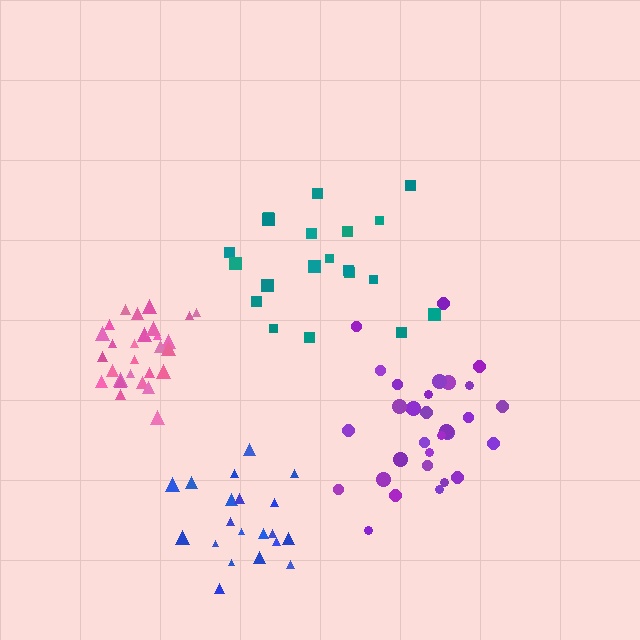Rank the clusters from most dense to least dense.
pink, blue, purple, teal.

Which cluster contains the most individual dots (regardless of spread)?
Purple (32).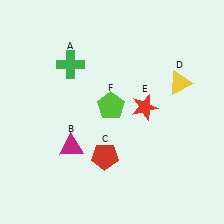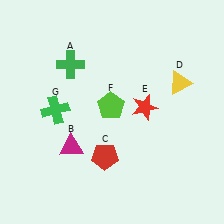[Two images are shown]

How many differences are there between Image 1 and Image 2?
There is 1 difference between the two images.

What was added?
A green cross (G) was added in Image 2.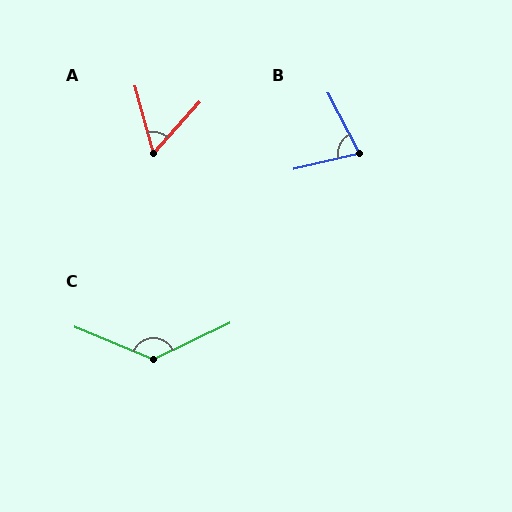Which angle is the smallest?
A, at approximately 57 degrees.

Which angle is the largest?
C, at approximately 132 degrees.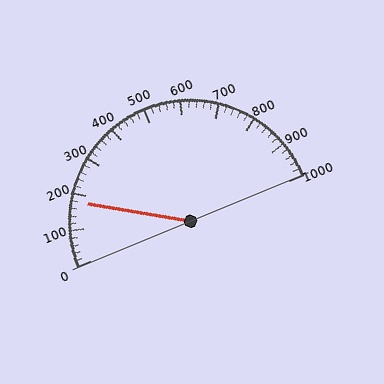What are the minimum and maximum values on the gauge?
The gauge ranges from 0 to 1000.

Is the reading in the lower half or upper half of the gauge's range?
The reading is in the lower half of the range (0 to 1000).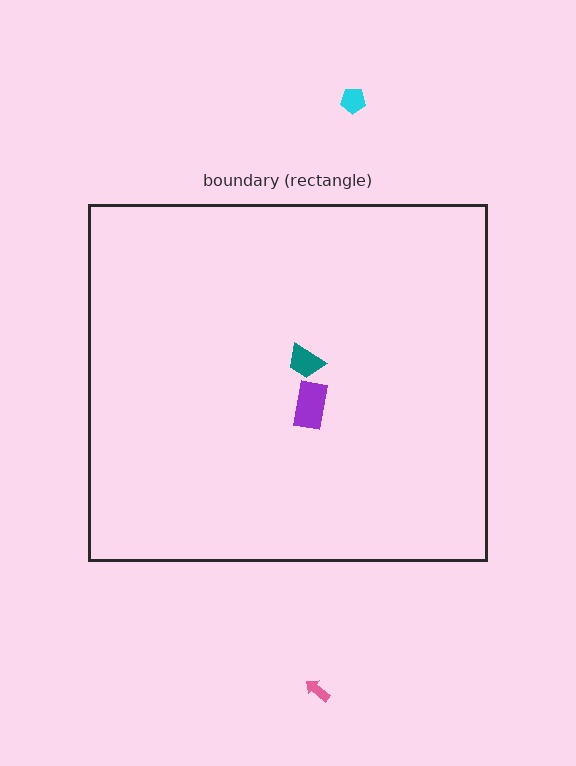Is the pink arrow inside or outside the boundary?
Outside.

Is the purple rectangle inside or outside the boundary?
Inside.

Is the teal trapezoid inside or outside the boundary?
Inside.